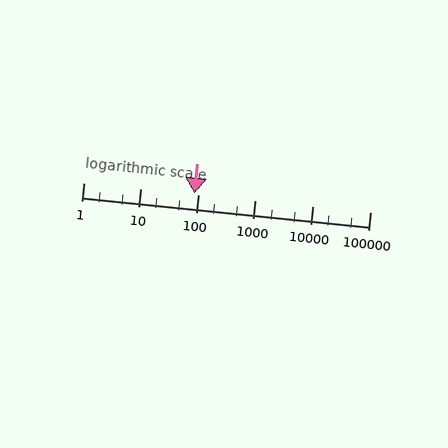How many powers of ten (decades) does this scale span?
The scale spans 5 decades, from 1 to 100000.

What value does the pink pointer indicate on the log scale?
The pointer indicates approximately 85.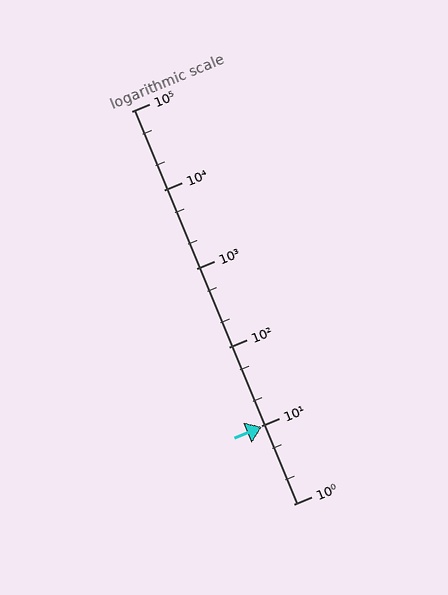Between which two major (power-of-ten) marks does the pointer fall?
The pointer is between 1 and 10.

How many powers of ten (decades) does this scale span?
The scale spans 5 decades, from 1 to 100000.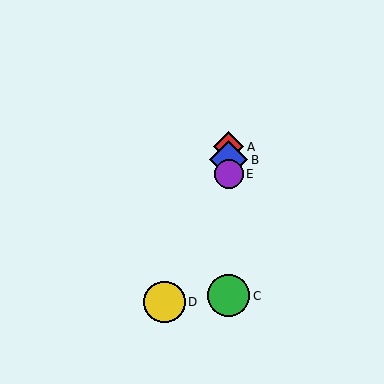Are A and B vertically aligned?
Yes, both are at x≈229.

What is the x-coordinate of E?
Object E is at x≈229.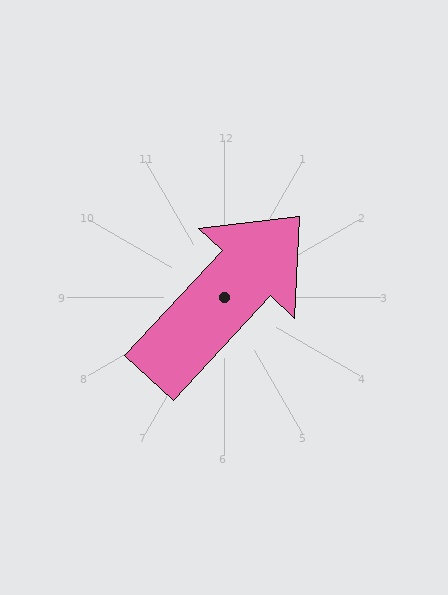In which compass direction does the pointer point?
Northeast.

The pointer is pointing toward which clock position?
Roughly 1 o'clock.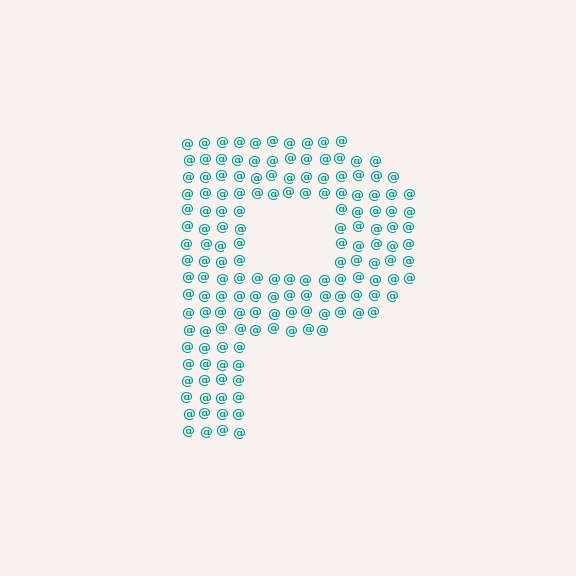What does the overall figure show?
The overall figure shows the letter P.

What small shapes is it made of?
It is made of small at signs.